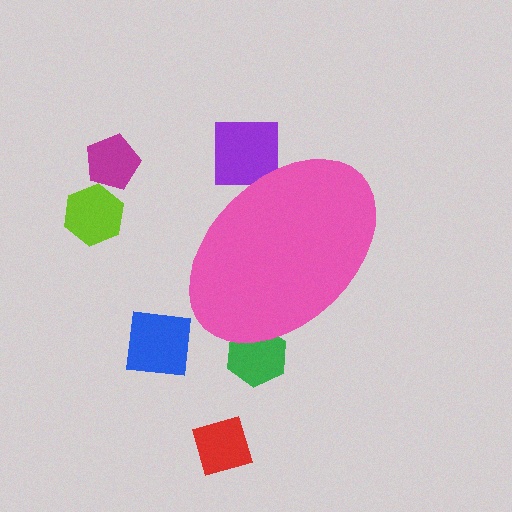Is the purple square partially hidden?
Yes, the purple square is partially hidden behind the pink ellipse.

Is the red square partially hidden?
No, the red square is fully visible.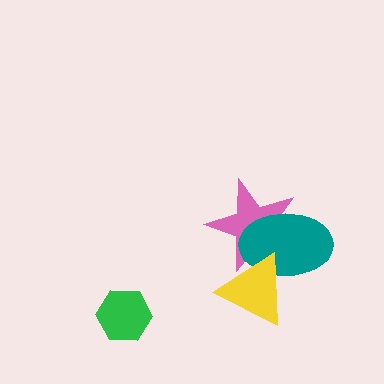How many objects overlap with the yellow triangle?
2 objects overlap with the yellow triangle.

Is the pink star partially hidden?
Yes, it is partially covered by another shape.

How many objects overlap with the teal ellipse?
2 objects overlap with the teal ellipse.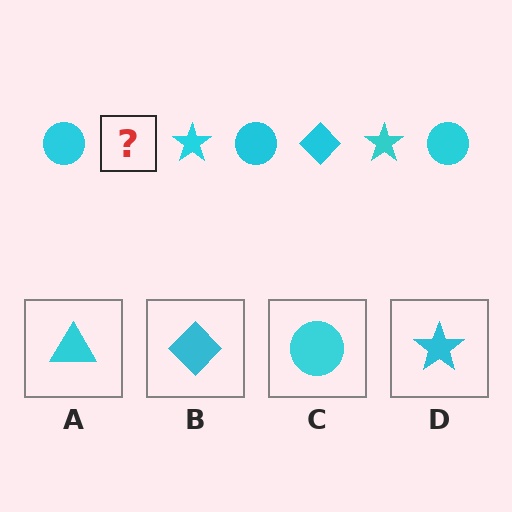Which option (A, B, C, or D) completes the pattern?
B.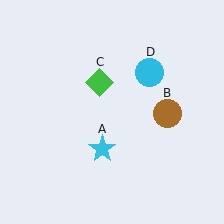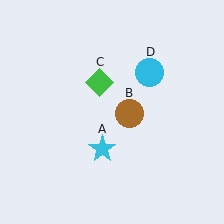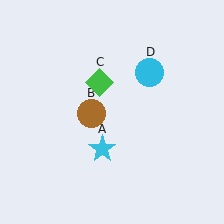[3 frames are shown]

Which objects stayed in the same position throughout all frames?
Cyan star (object A) and green diamond (object C) and cyan circle (object D) remained stationary.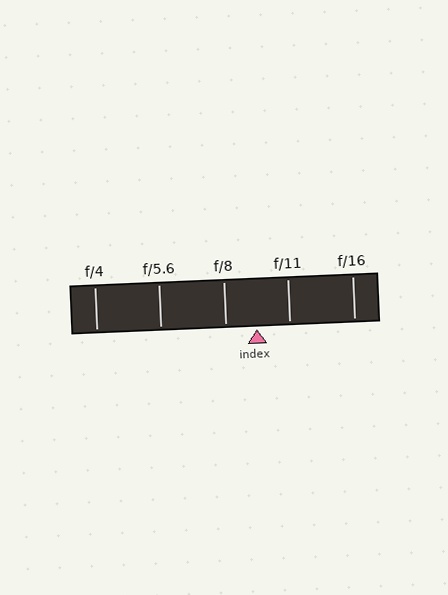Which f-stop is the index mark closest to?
The index mark is closest to f/8.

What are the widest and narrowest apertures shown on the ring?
The widest aperture shown is f/4 and the narrowest is f/16.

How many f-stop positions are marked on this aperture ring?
There are 5 f-stop positions marked.